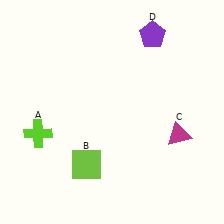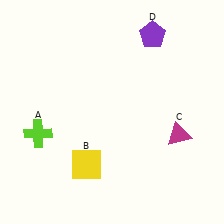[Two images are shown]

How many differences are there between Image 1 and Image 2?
There is 1 difference between the two images.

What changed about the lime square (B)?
In Image 1, B is lime. In Image 2, it changed to yellow.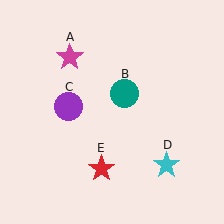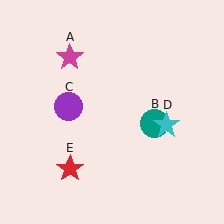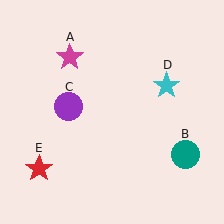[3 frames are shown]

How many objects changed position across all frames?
3 objects changed position: teal circle (object B), cyan star (object D), red star (object E).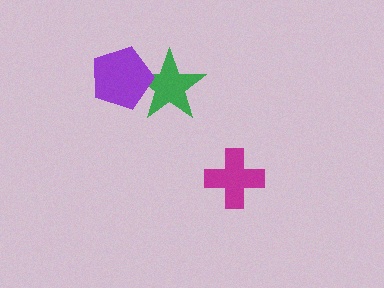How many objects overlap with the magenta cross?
0 objects overlap with the magenta cross.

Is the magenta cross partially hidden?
No, no other shape covers it.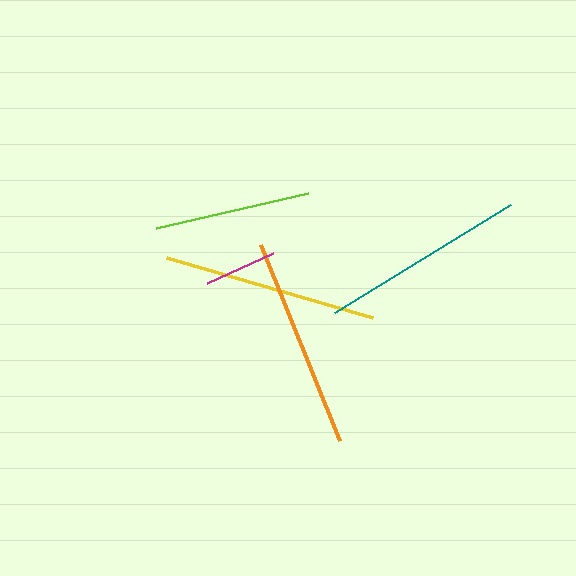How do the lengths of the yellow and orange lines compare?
The yellow and orange lines are approximately the same length.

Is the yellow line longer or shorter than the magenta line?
The yellow line is longer than the magenta line.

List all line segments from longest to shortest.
From longest to shortest: yellow, orange, teal, lime, magenta.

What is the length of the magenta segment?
The magenta segment is approximately 73 pixels long.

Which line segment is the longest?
The yellow line is the longest at approximately 215 pixels.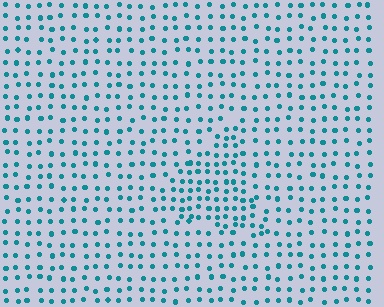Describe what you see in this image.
The image contains small teal elements arranged at two different densities. A triangle-shaped region is visible where the elements are more densely packed than the surrounding area.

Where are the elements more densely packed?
The elements are more densely packed inside the triangle boundary.